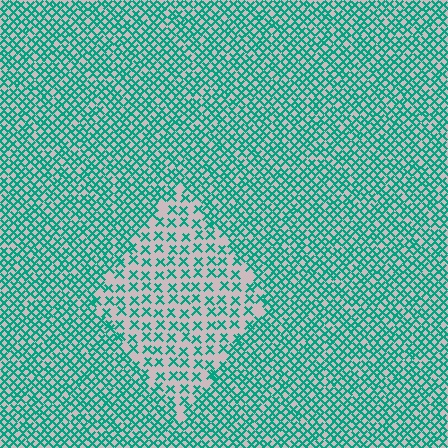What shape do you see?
I see a diamond.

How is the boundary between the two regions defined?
The boundary is defined by a change in element density (approximately 2.1x ratio). All elements are the same color, size, and shape.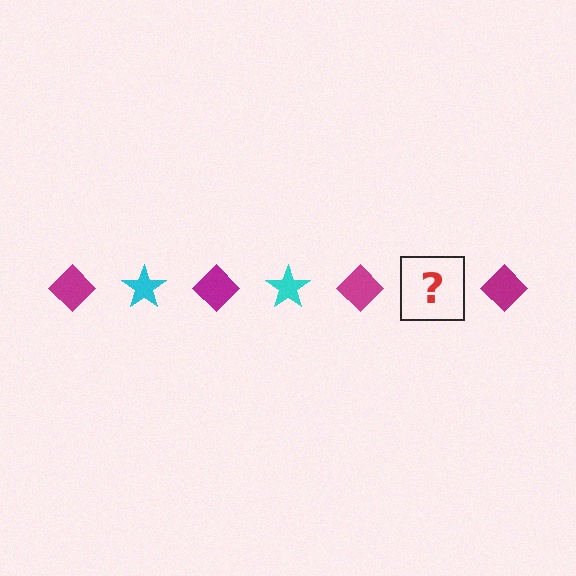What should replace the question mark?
The question mark should be replaced with a cyan star.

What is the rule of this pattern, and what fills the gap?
The rule is that the pattern alternates between magenta diamond and cyan star. The gap should be filled with a cyan star.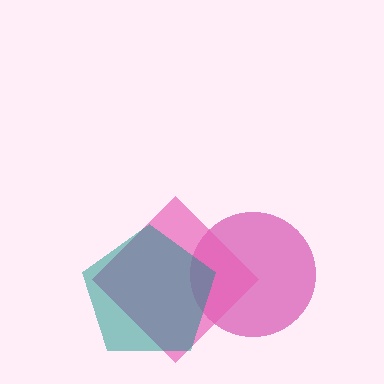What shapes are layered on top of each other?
The layered shapes are: a magenta circle, a pink diamond, a teal pentagon.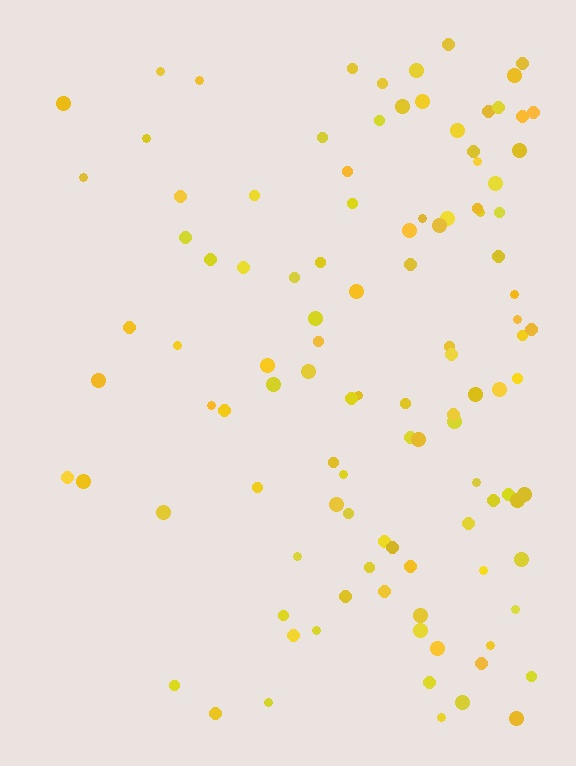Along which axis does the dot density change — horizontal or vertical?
Horizontal.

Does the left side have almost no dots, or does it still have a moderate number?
Still a moderate number, just noticeably fewer than the right.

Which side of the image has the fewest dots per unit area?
The left.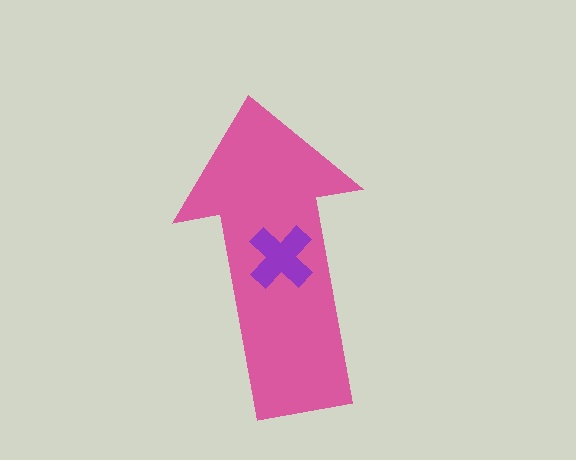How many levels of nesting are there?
2.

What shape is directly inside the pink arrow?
The purple cross.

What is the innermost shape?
The purple cross.